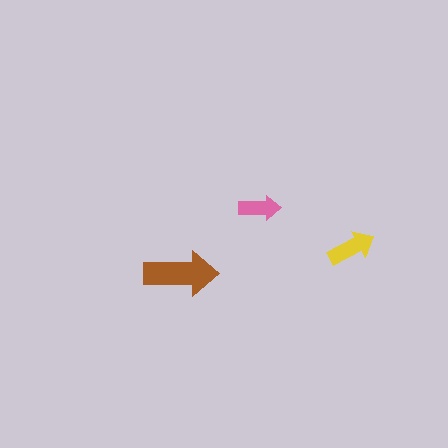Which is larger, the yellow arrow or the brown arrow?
The brown one.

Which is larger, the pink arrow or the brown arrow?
The brown one.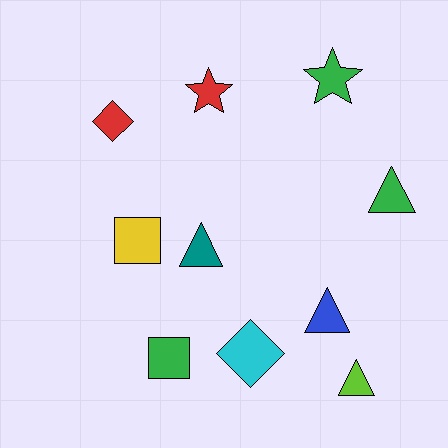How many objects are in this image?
There are 10 objects.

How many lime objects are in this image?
There is 1 lime object.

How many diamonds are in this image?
There are 2 diamonds.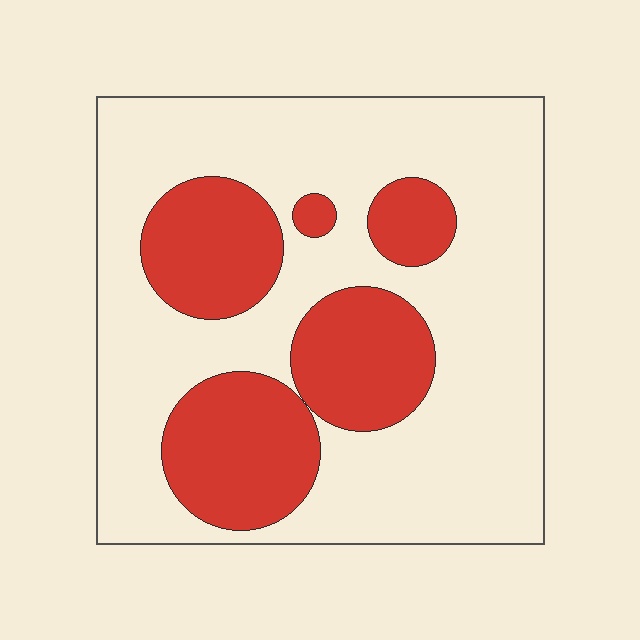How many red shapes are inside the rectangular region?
5.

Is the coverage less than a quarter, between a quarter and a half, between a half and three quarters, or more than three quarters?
Between a quarter and a half.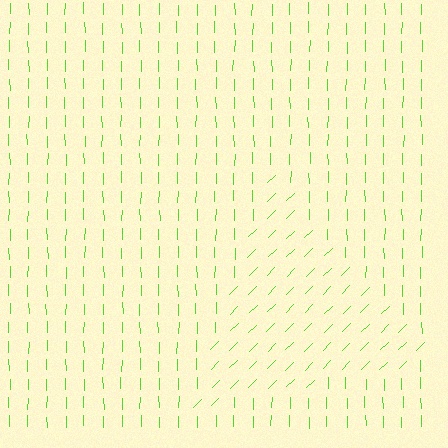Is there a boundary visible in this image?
Yes, there is a texture boundary formed by a change in line orientation.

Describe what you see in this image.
The image is filled with small lime line segments. A triangle region in the image has lines oriented differently from the surrounding lines, creating a visible texture boundary.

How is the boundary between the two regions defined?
The boundary is defined purely by a change in line orientation (approximately 45 degrees difference). All lines are the same color and thickness.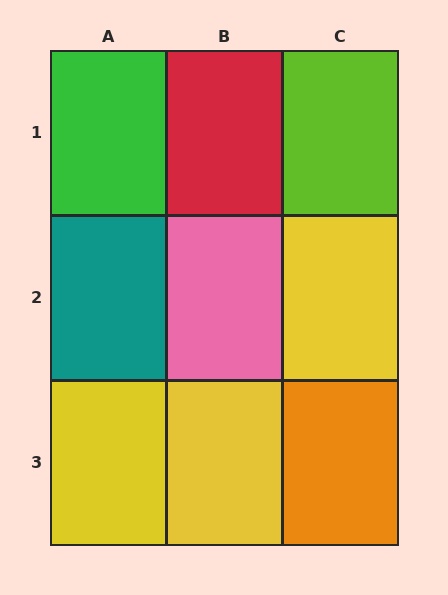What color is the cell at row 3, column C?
Orange.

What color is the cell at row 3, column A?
Yellow.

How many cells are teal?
1 cell is teal.